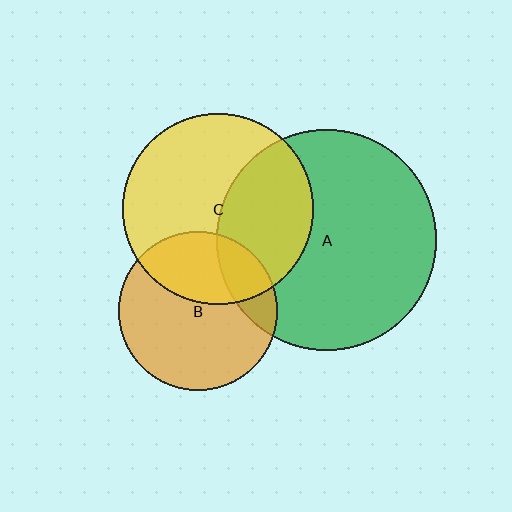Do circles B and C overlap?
Yes.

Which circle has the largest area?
Circle A (green).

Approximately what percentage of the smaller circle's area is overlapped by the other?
Approximately 35%.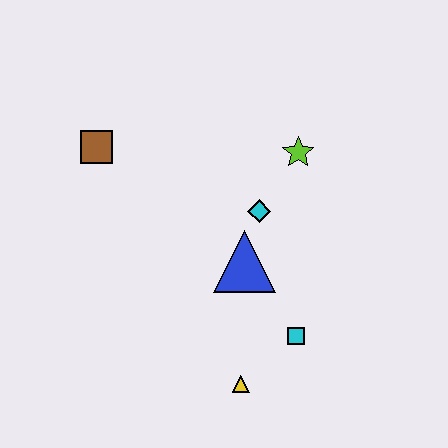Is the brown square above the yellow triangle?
Yes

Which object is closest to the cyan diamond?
The blue triangle is closest to the cyan diamond.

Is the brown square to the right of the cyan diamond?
No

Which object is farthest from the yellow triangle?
The brown square is farthest from the yellow triangle.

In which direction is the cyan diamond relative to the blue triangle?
The cyan diamond is above the blue triangle.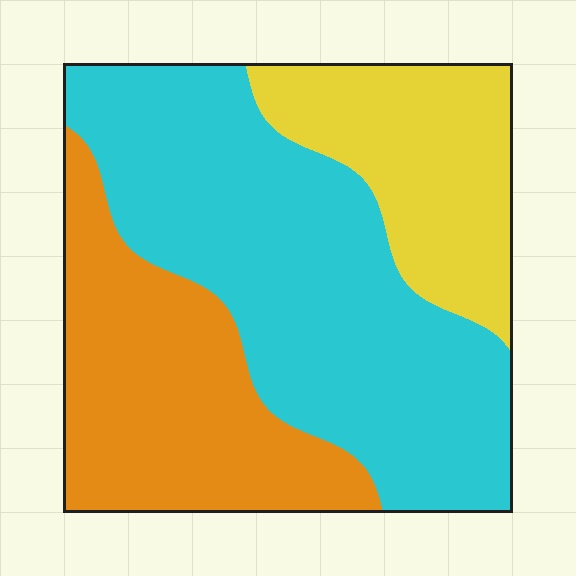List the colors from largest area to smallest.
From largest to smallest: cyan, orange, yellow.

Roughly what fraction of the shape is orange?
Orange covers roughly 30% of the shape.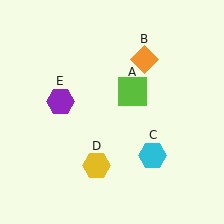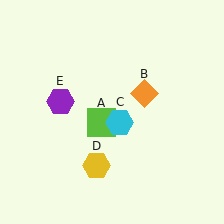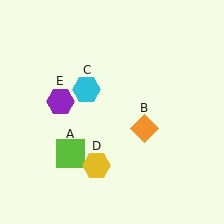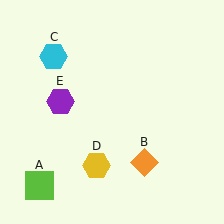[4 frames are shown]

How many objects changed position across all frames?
3 objects changed position: lime square (object A), orange diamond (object B), cyan hexagon (object C).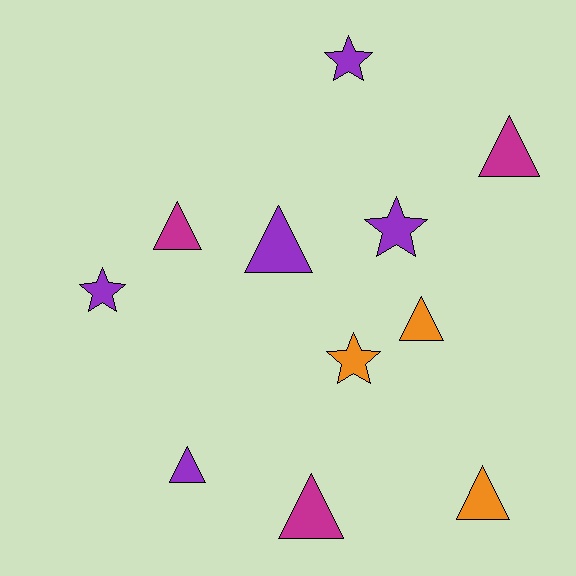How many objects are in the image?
There are 11 objects.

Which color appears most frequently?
Purple, with 5 objects.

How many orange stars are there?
There is 1 orange star.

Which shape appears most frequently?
Triangle, with 7 objects.